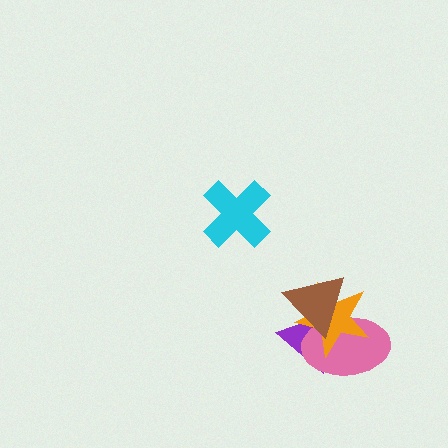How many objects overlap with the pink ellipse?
3 objects overlap with the pink ellipse.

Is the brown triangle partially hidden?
No, no other shape covers it.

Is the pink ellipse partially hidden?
Yes, it is partially covered by another shape.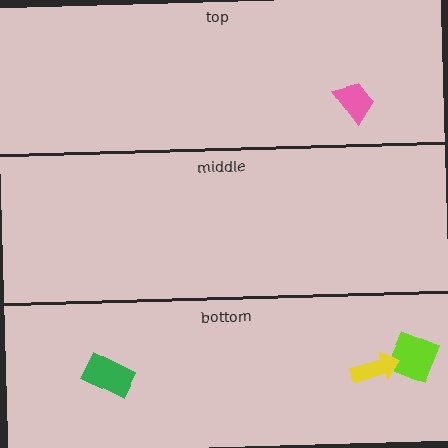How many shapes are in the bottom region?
3.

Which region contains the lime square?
The bottom region.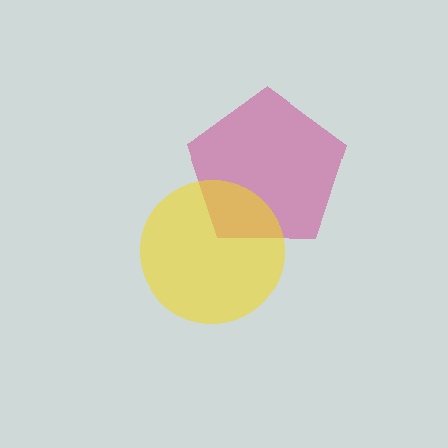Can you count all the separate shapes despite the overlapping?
Yes, there are 2 separate shapes.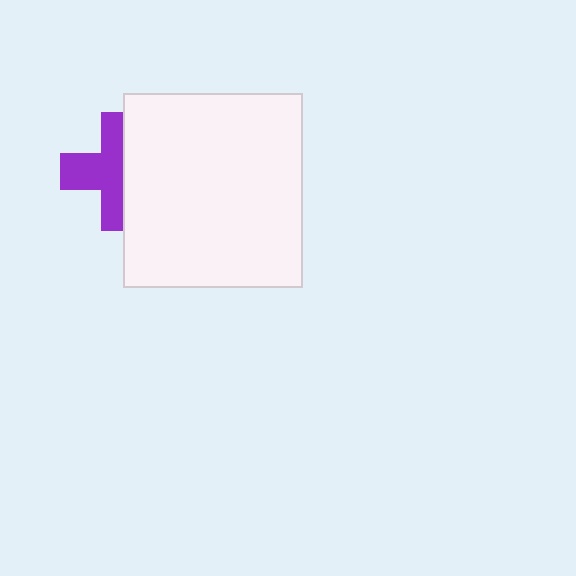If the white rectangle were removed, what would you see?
You would see the complete purple cross.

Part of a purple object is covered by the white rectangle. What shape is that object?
It is a cross.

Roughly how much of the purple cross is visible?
About half of it is visible (roughly 57%).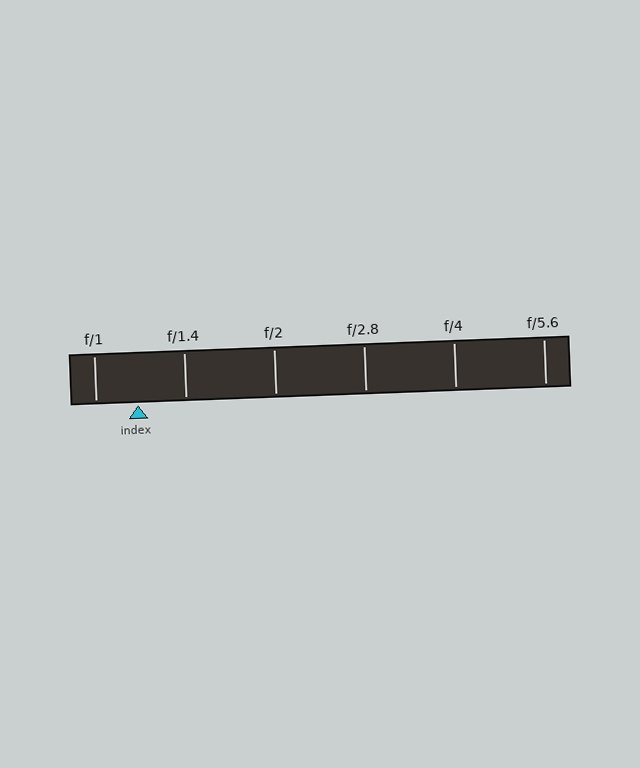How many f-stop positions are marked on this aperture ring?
There are 6 f-stop positions marked.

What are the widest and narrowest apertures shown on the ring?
The widest aperture shown is f/1 and the narrowest is f/5.6.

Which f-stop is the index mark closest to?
The index mark is closest to f/1.